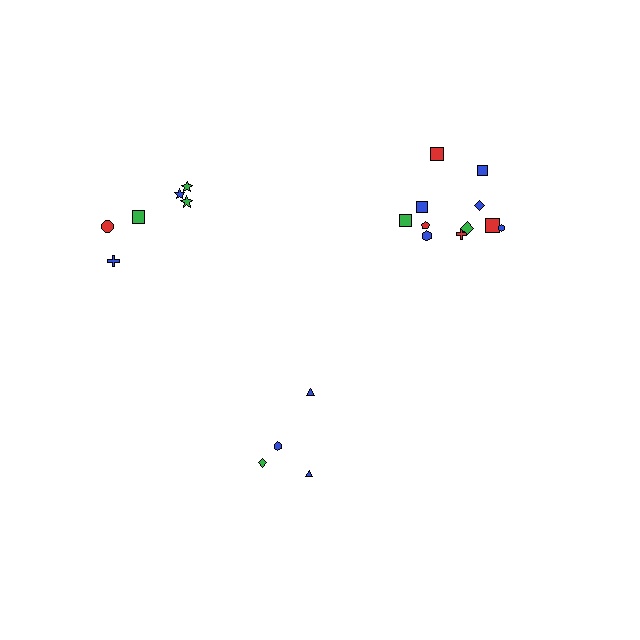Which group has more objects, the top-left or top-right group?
The top-right group.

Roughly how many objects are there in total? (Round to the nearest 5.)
Roughly 20 objects in total.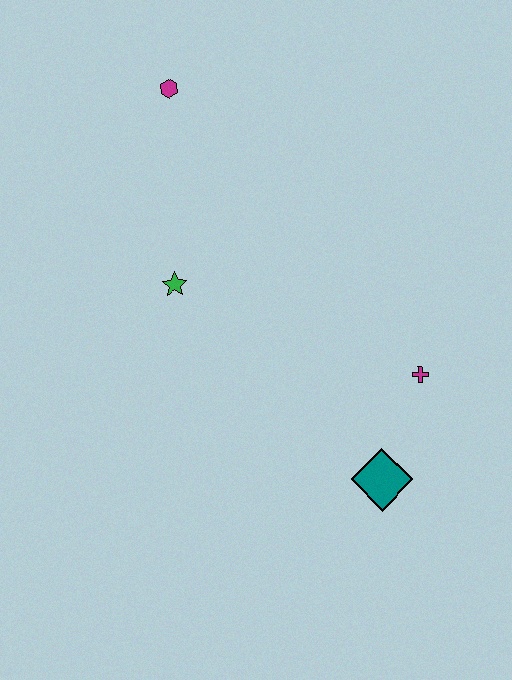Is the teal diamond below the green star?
Yes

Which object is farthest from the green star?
The teal diamond is farthest from the green star.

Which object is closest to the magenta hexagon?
The green star is closest to the magenta hexagon.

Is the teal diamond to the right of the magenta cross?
No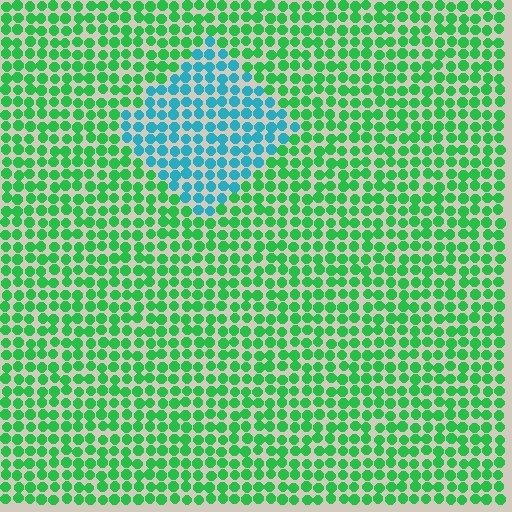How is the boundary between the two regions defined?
The boundary is defined purely by a slight shift in hue (about 55 degrees). Spacing, size, and orientation are identical on both sides.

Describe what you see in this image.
The image is filled with small green elements in a uniform arrangement. A diamond-shaped region is visible where the elements are tinted to a slightly different hue, forming a subtle color boundary.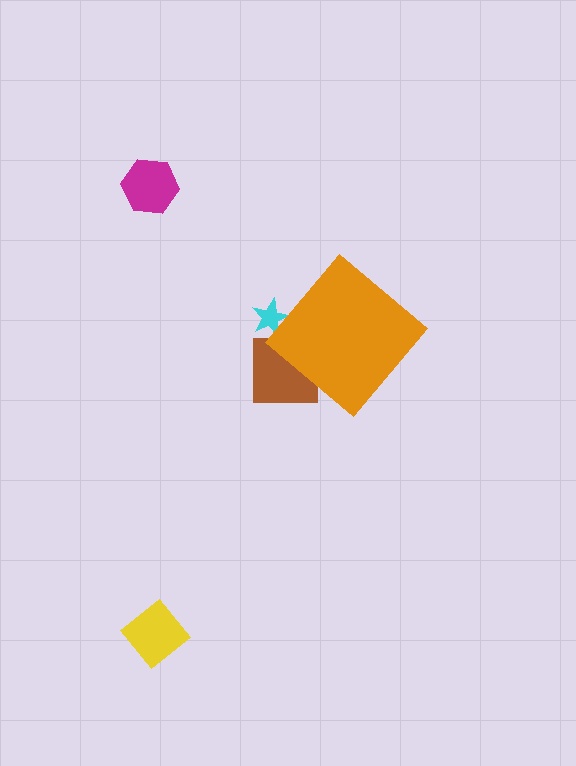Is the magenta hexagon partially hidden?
No, the magenta hexagon is fully visible.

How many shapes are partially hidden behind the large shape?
2 shapes are partially hidden.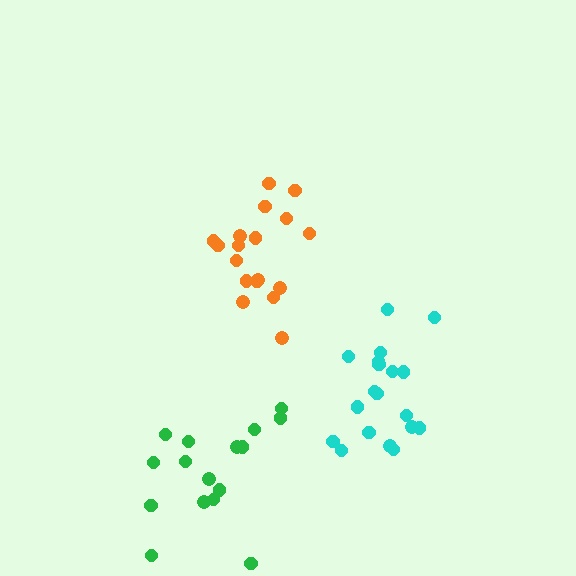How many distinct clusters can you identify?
There are 3 distinct clusters.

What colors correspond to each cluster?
The clusters are colored: green, orange, cyan.